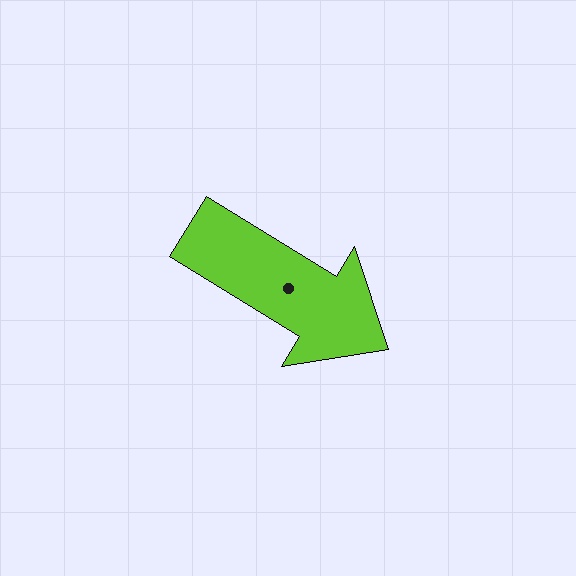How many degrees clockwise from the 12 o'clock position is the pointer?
Approximately 121 degrees.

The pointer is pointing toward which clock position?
Roughly 4 o'clock.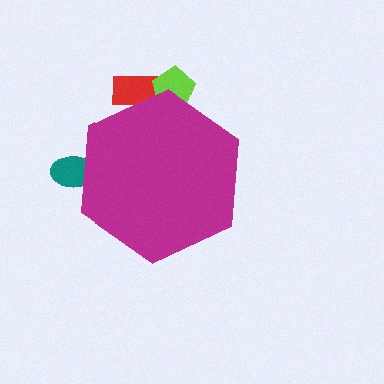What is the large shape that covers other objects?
A magenta hexagon.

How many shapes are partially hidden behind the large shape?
3 shapes are partially hidden.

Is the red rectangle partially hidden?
Yes, the red rectangle is partially hidden behind the magenta hexagon.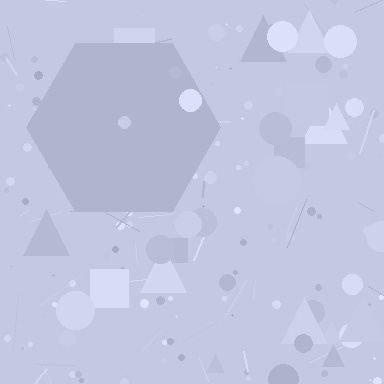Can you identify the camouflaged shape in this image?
The camouflaged shape is a hexagon.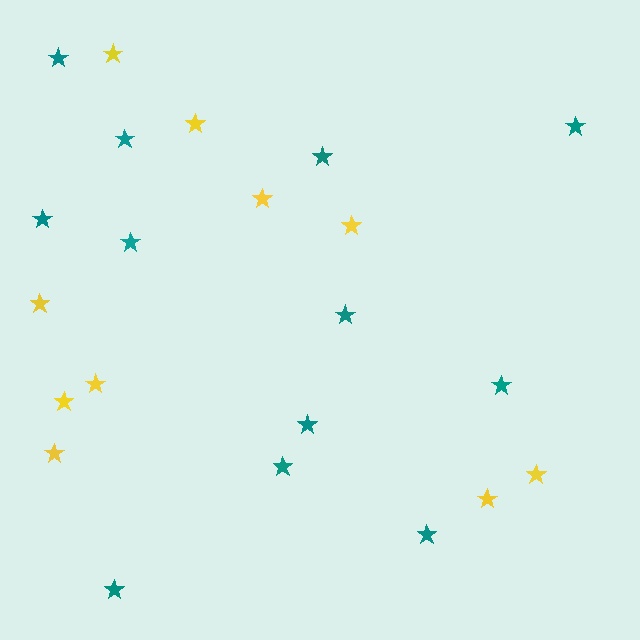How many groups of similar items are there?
There are 2 groups: one group of yellow stars (10) and one group of teal stars (12).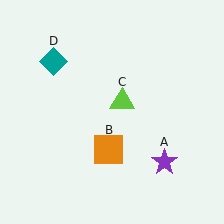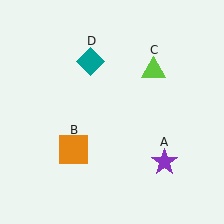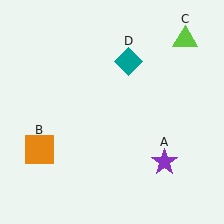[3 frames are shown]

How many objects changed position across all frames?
3 objects changed position: orange square (object B), lime triangle (object C), teal diamond (object D).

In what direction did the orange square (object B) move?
The orange square (object B) moved left.